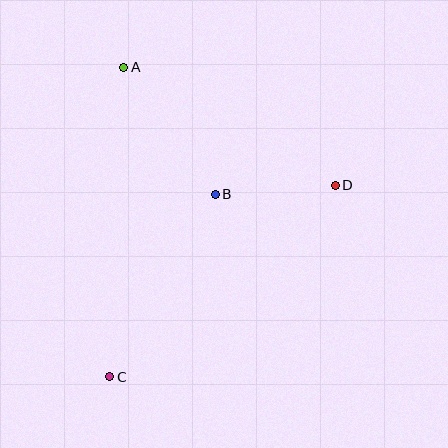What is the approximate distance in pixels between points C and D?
The distance between C and D is approximately 296 pixels.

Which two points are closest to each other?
Points B and D are closest to each other.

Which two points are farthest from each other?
Points A and C are farthest from each other.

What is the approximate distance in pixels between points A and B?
The distance between A and B is approximately 157 pixels.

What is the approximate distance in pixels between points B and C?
The distance between B and C is approximately 211 pixels.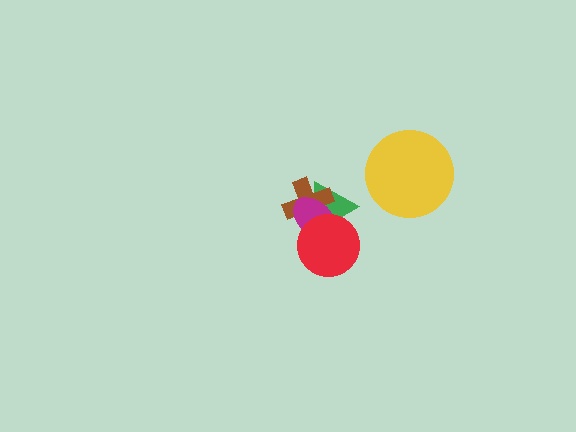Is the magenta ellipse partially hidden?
Yes, it is partially covered by another shape.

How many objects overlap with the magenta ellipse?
3 objects overlap with the magenta ellipse.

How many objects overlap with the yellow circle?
0 objects overlap with the yellow circle.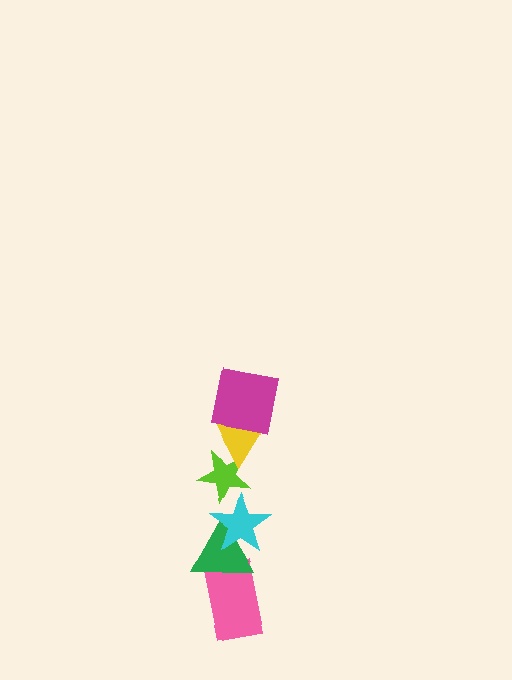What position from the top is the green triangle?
The green triangle is 5th from the top.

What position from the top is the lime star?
The lime star is 3rd from the top.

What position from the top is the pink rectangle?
The pink rectangle is 6th from the top.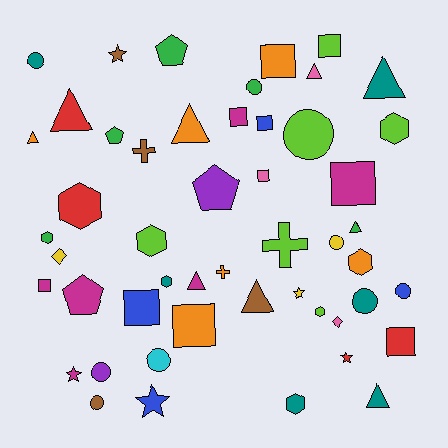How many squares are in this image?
There are 10 squares.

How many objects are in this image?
There are 50 objects.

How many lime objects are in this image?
There are 6 lime objects.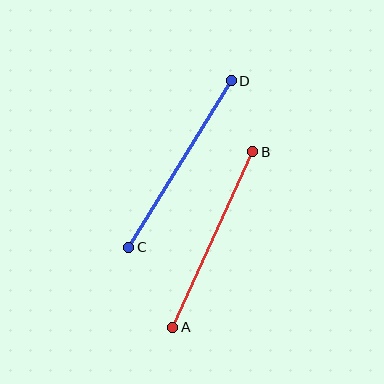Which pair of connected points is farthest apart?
Points C and D are farthest apart.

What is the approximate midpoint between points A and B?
The midpoint is at approximately (213, 239) pixels.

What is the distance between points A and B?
The distance is approximately 193 pixels.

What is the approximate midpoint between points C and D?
The midpoint is at approximately (180, 164) pixels.